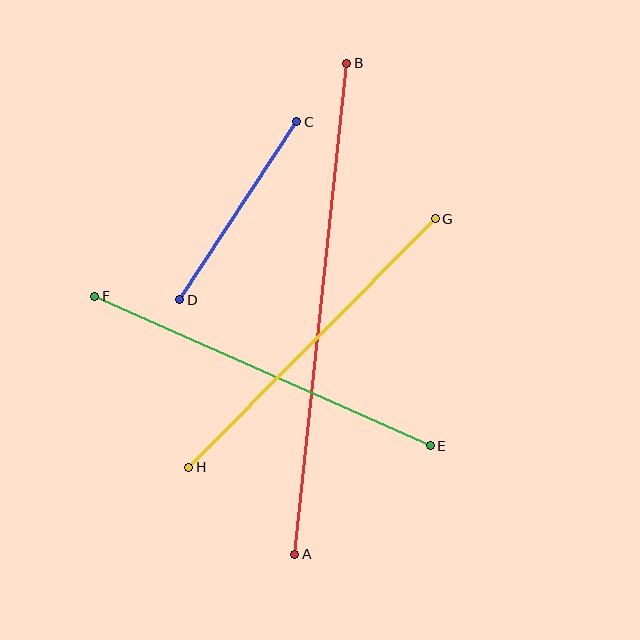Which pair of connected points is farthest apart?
Points A and B are farthest apart.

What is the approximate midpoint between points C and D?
The midpoint is at approximately (238, 211) pixels.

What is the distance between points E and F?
The distance is approximately 367 pixels.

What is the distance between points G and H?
The distance is approximately 350 pixels.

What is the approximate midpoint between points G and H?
The midpoint is at approximately (312, 343) pixels.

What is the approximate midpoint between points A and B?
The midpoint is at approximately (321, 309) pixels.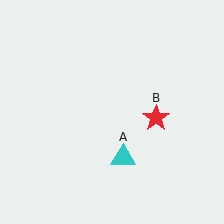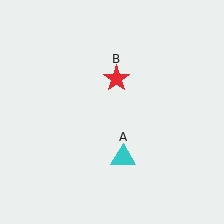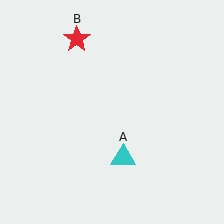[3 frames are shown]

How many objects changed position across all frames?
1 object changed position: red star (object B).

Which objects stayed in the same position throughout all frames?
Cyan triangle (object A) remained stationary.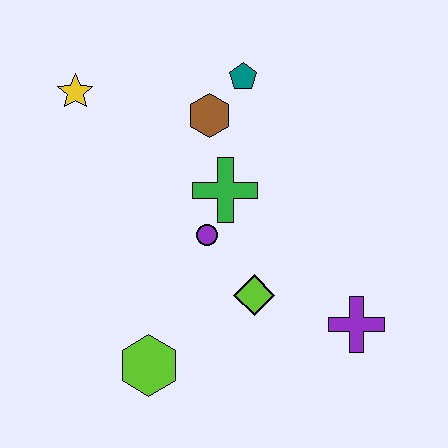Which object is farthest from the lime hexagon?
The teal pentagon is farthest from the lime hexagon.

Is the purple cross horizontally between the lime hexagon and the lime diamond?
No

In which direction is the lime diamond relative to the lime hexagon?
The lime diamond is to the right of the lime hexagon.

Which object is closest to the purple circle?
The green cross is closest to the purple circle.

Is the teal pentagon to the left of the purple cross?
Yes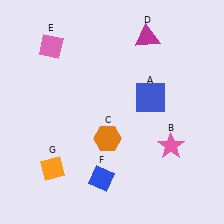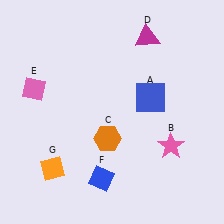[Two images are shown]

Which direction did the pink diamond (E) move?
The pink diamond (E) moved down.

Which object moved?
The pink diamond (E) moved down.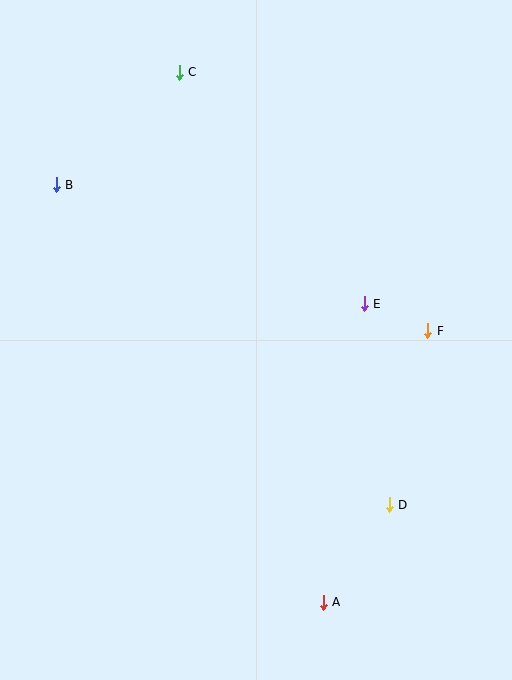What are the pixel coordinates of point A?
Point A is at (323, 602).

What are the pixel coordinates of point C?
Point C is at (179, 72).